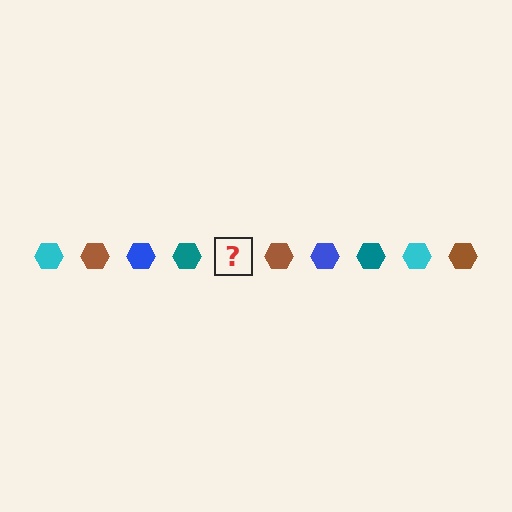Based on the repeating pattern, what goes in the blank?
The blank should be a cyan hexagon.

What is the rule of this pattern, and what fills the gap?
The rule is that the pattern cycles through cyan, brown, blue, teal hexagons. The gap should be filled with a cyan hexagon.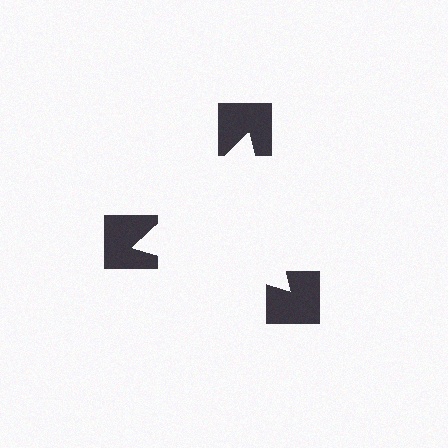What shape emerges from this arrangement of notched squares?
An illusory triangle — its edges are inferred from the aligned wedge cuts in the notched squares, not physically drawn.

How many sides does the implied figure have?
3 sides.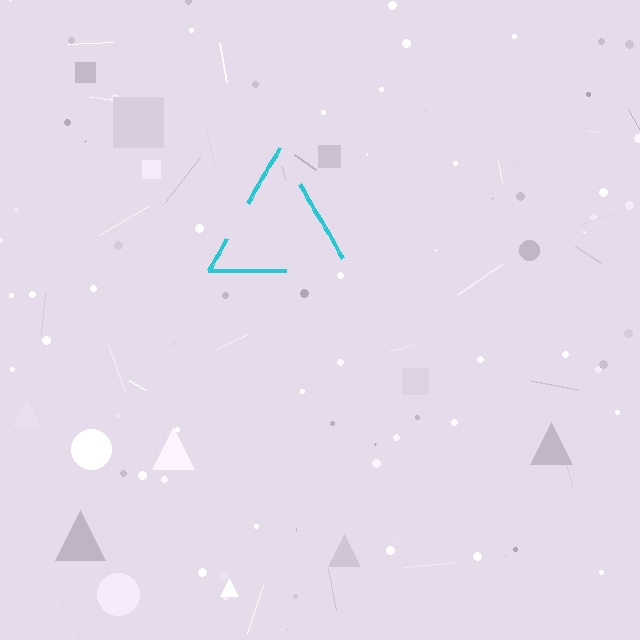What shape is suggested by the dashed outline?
The dashed outline suggests a triangle.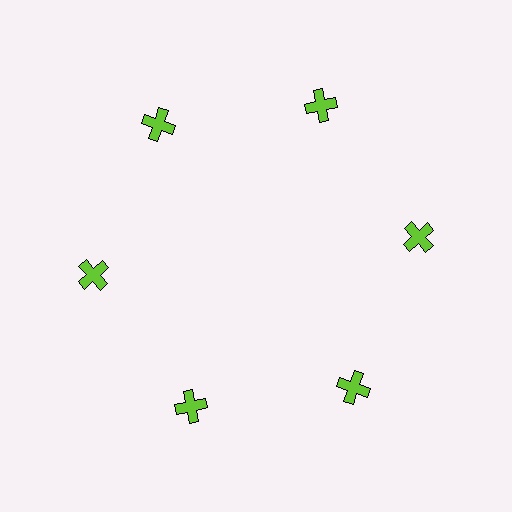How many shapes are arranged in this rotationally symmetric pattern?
There are 6 shapes, arranged in 6 groups of 1.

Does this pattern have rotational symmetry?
Yes, this pattern has 6-fold rotational symmetry. It looks the same after rotating 60 degrees around the center.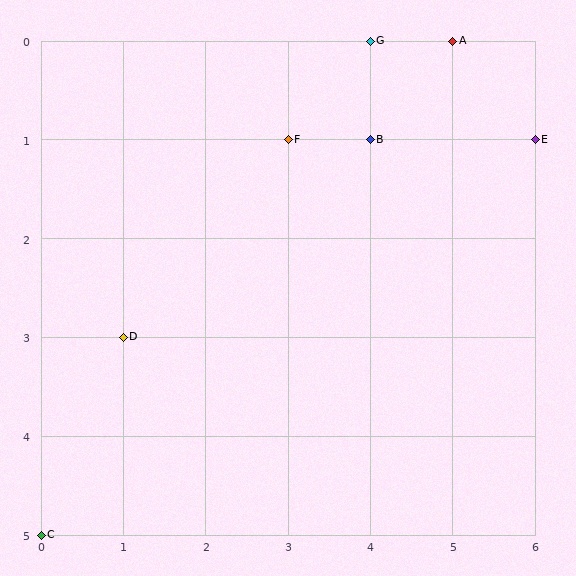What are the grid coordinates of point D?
Point D is at grid coordinates (1, 3).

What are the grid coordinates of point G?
Point G is at grid coordinates (4, 0).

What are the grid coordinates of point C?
Point C is at grid coordinates (0, 5).